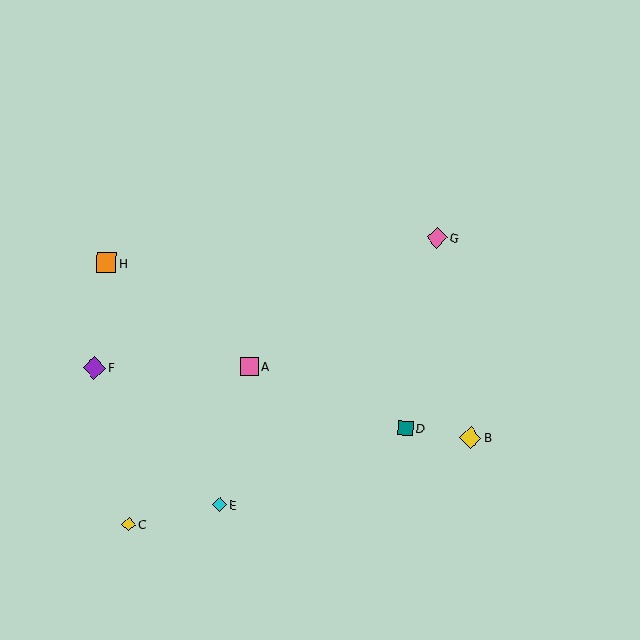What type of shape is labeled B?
Shape B is a yellow diamond.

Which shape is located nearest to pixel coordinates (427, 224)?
The pink diamond (labeled G) at (437, 238) is nearest to that location.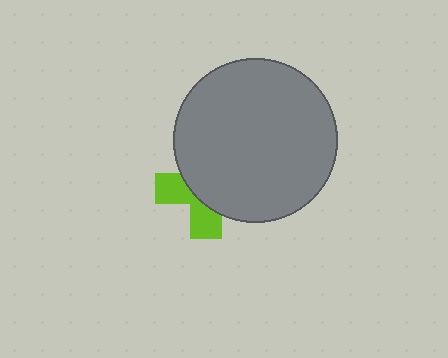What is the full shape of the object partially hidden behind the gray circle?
The partially hidden object is a lime cross.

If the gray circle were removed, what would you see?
You would see the complete lime cross.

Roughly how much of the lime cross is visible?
A small part of it is visible (roughly 38%).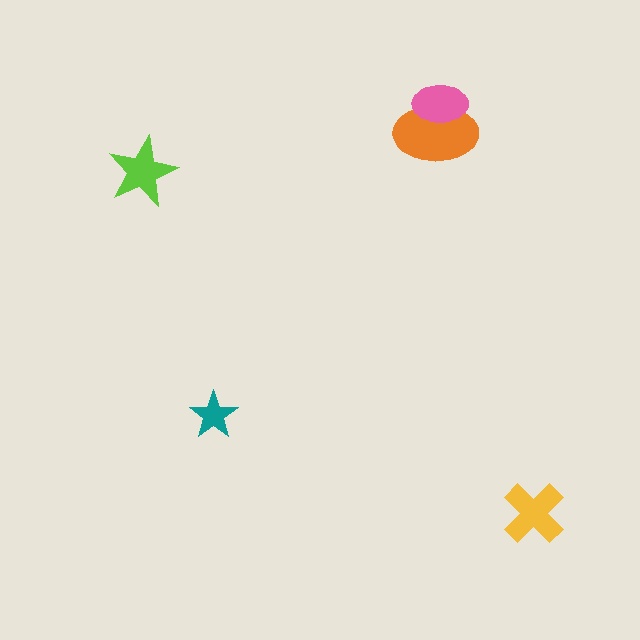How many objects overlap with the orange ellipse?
1 object overlaps with the orange ellipse.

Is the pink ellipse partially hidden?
No, no other shape covers it.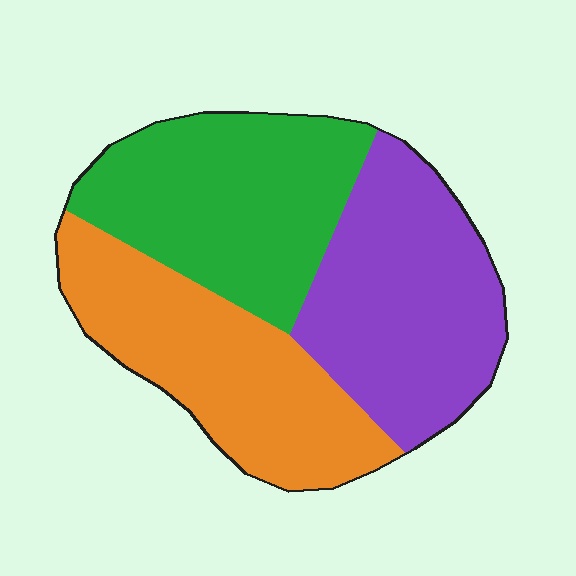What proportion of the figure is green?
Green covers around 35% of the figure.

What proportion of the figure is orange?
Orange takes up between a quarter and a half of the figure.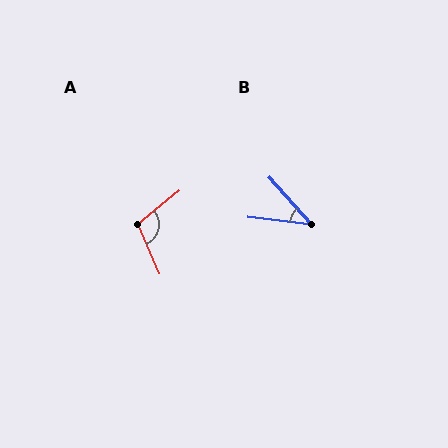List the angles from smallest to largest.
B (41°), A (105°).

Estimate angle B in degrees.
Approximately 41 degrees.